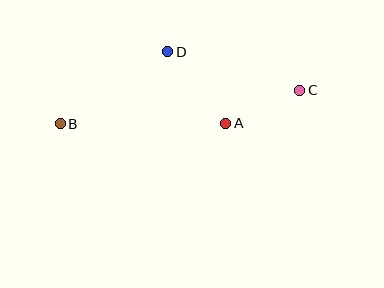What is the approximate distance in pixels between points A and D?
The distance between A and D is approximately 92 pixels.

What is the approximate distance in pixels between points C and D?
The distance between C and D is approximately 138 pixels.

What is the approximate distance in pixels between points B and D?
The distance between B and D is approximately 129 pixels.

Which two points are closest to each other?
Points A and C are closest to each other.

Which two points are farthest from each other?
Points B and C are farthest from each other.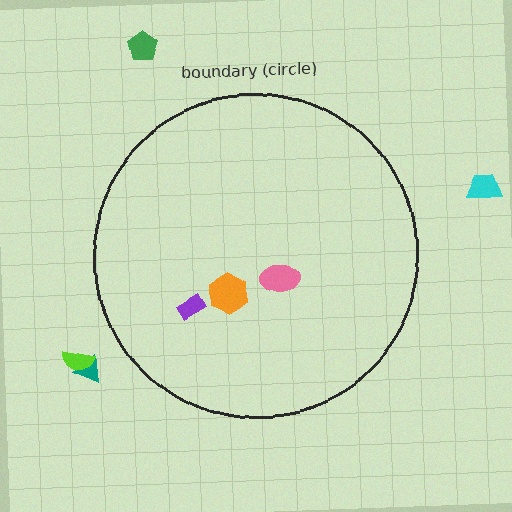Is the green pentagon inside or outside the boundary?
Outside.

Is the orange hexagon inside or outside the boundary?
Inside.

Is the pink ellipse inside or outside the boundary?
Inside.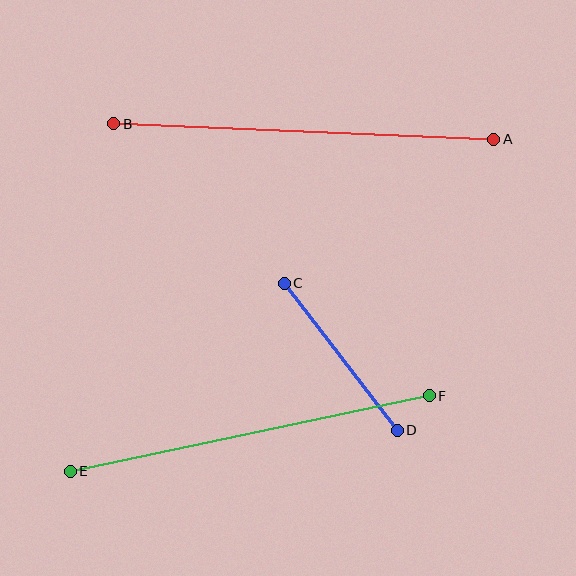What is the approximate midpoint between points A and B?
The midpoint is at approximately (304, 132) pixels.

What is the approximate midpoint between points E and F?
The midpoint is at approximately (250, 434) pixels.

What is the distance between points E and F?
The distance is approximately 367 pixels.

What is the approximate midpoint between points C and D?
The midpoint is at approximately (341, 357) pixels.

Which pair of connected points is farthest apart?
Points A and B are farthest apart.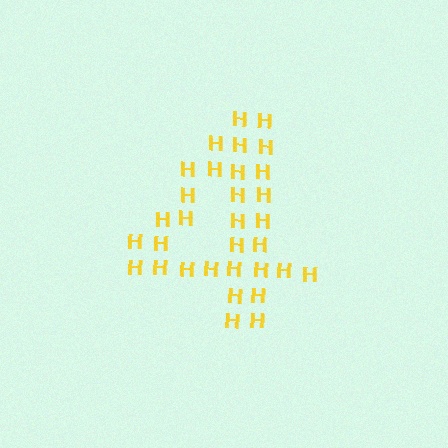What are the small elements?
The small elements are letter H's.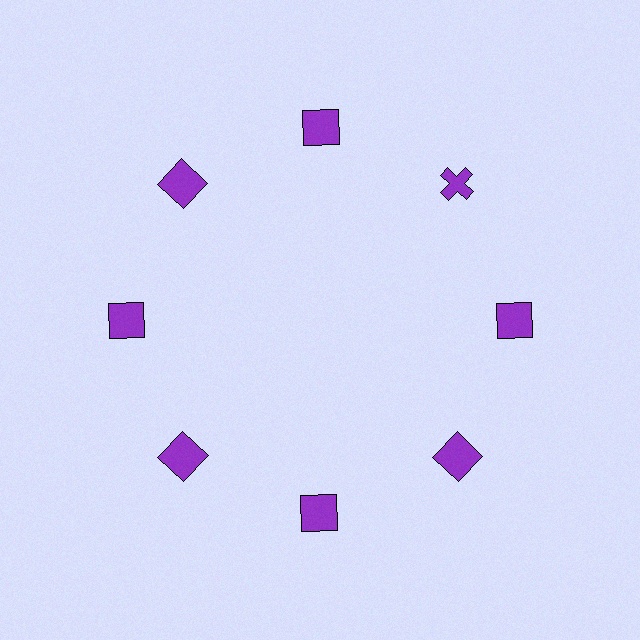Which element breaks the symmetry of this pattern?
The purple cross at roughly the 2 o'clock position breaks the symmetry. All other shapes are purple squares.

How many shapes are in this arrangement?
There are 8 shapes arranged in a ring pattern.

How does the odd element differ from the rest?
It has a different shape: cross instead of square.